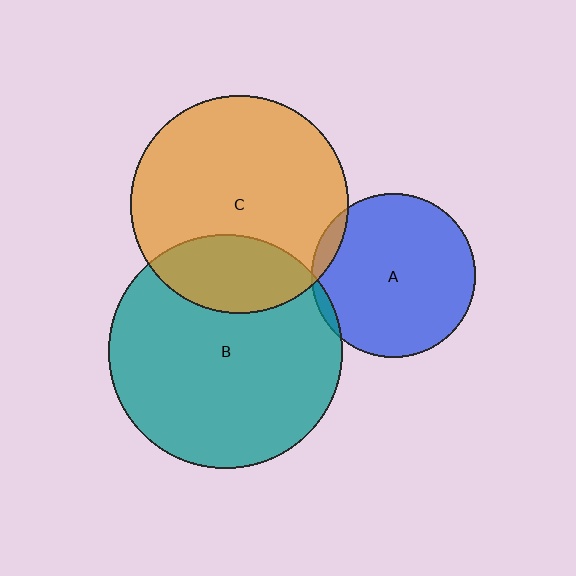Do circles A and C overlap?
Yes.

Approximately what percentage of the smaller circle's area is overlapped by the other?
Approximately 5%.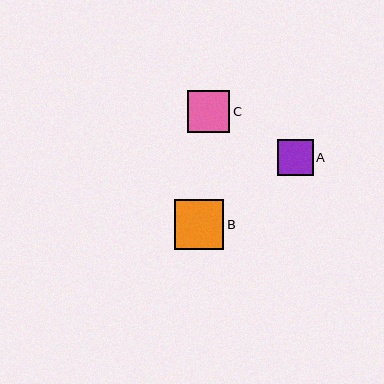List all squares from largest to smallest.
From largest to smallest: B, C, A.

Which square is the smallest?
Square A is the smallest with a size of approximately 36 pixels.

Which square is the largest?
Square B is the largest with a size of approximately 50 pixels.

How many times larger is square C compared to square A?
Square C is approximately 1.2 times the size of square A.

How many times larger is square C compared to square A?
Square C is approximately 1.2 times the size of square A.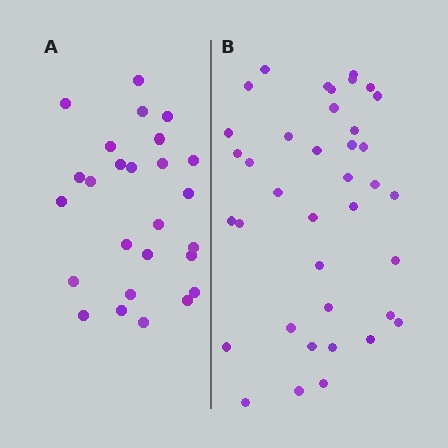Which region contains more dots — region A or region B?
Region B (the right region) has more dots.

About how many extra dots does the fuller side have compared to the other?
Region B has roughly 12 or so more dots than region A.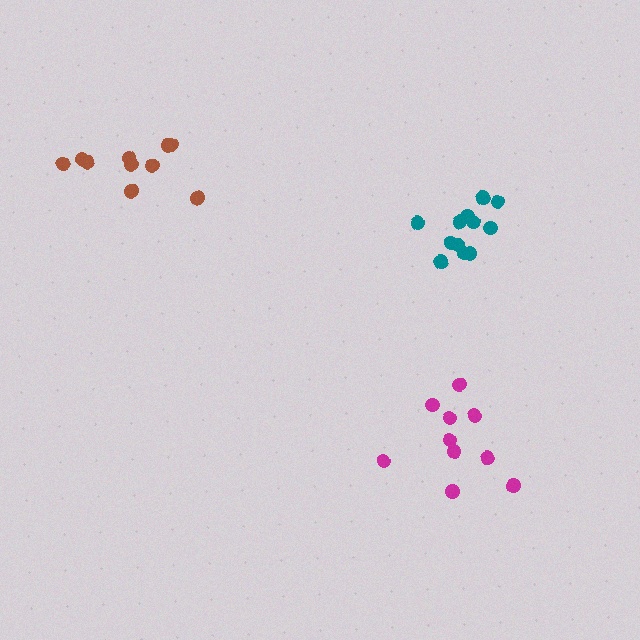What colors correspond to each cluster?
The clusters are colored: magenta, brown, teal.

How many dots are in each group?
Group 1: 10 dots, Group 2: 10 dots, Group 3: 12 dots (32 total).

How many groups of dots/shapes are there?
There are 3 groups.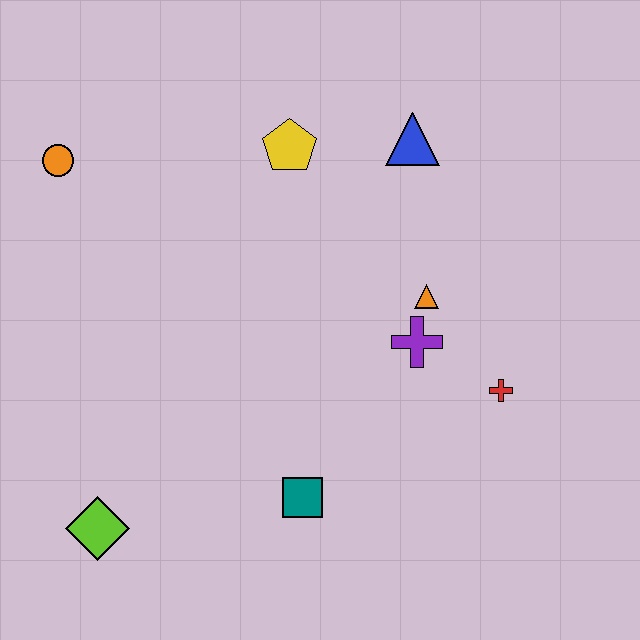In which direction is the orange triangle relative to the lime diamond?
The orange triangle is to the right of the lime diamond.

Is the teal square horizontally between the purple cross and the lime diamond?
Yes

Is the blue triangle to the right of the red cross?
No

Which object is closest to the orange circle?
The yellow pentagon is closest to the orange circle.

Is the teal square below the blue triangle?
Yes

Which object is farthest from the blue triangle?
The lime diamond is farthest from the blue triangle.